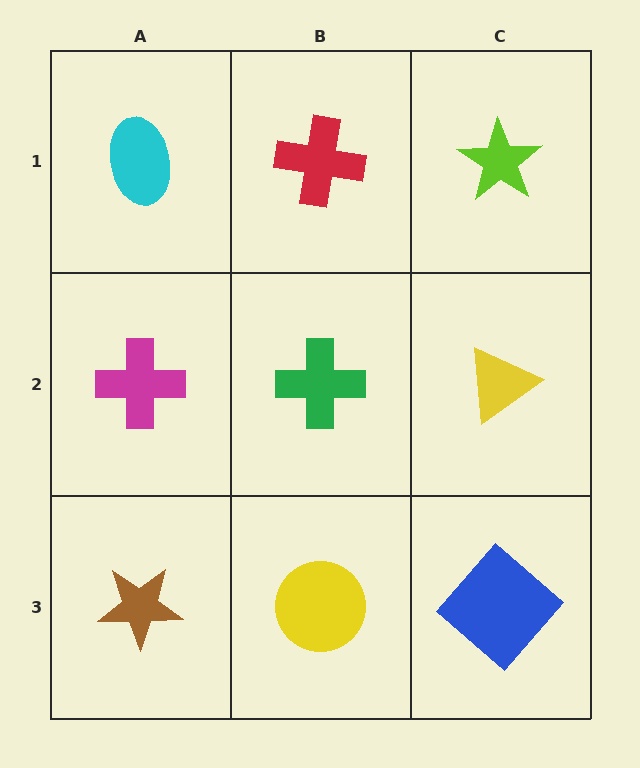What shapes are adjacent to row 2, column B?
A red cross (row 1, column B), a yellow circle (row 3, column B), a magenta cross (row 2, column A), a yellow triangle (row 2, column C).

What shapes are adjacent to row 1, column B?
A green cross (row 2, column B), a cyan ellipse (row 1, column A), a lime star (row 1, column C).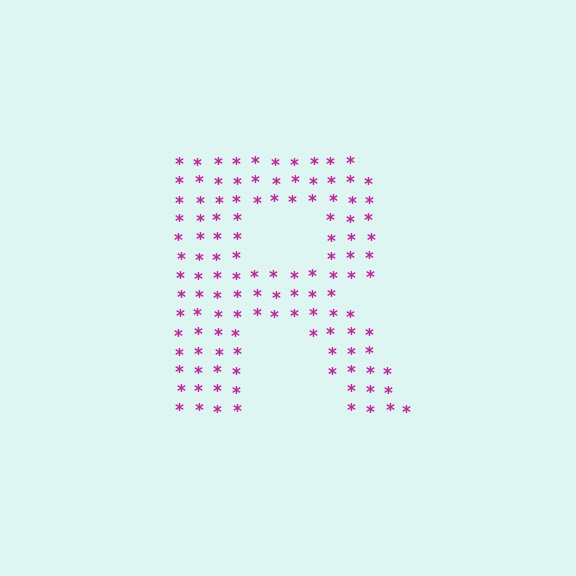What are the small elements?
The small elements are asterisks.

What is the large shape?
The large shape is the letter R.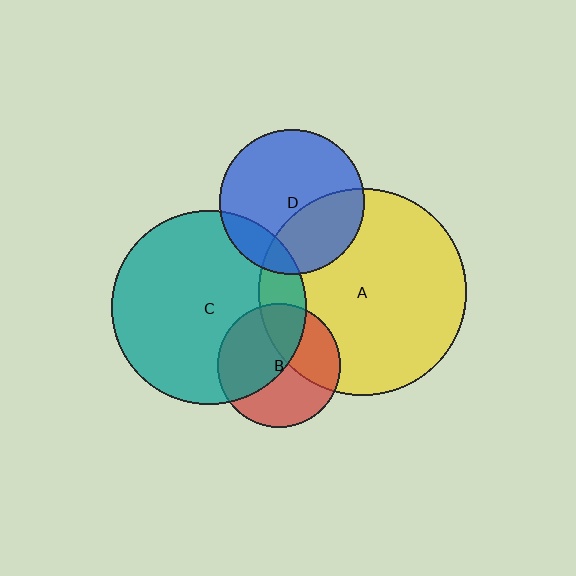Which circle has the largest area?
Circle A (yellow).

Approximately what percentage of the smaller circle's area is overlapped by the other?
Approximately 35%.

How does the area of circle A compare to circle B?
Approximately 2.8 times.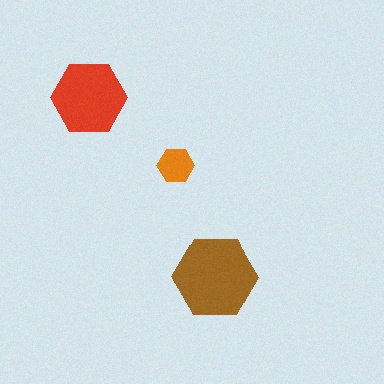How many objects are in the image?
There are 3 objects in the image.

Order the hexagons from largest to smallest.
the brown one, the red one, the orange one.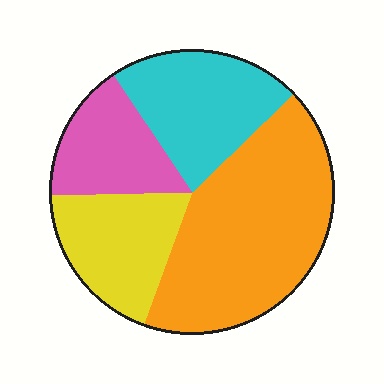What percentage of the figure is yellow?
Yellow covers 19% of the figure.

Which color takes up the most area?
Orange, at roughly 45%.